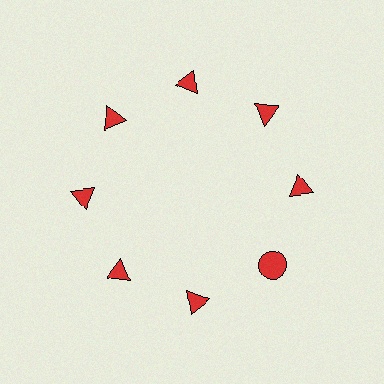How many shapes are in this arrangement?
There are 8 shapes arranged in a ring pattern.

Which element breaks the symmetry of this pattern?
The red circle at roughly the 4 o'clock position breaks the symmetry. All other shapes are red triangles.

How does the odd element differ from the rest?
It has a different shape: circle instead of triangle.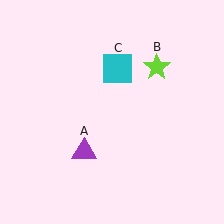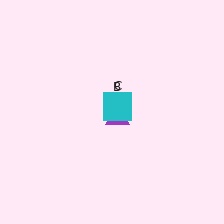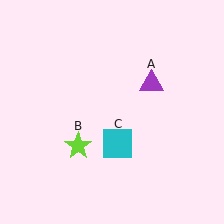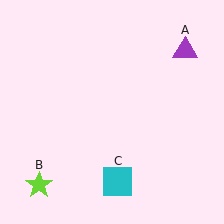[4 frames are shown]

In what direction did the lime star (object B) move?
The lime star (object B) moved down and to the left.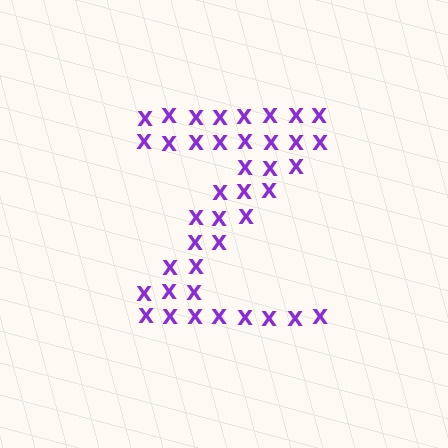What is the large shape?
The large shape is the letter Z.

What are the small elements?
The small elements are letter X's.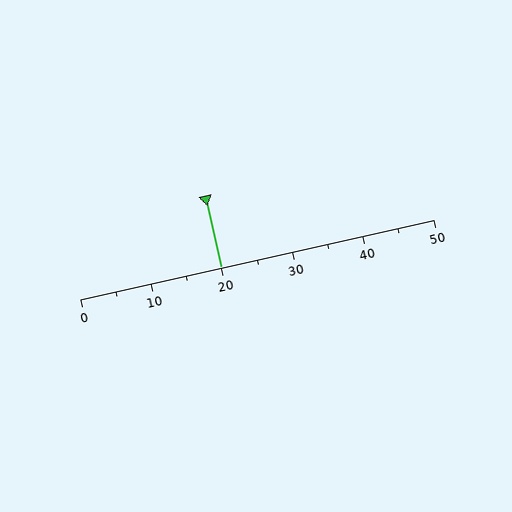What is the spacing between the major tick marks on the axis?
The major ticks are spaced 10 apart.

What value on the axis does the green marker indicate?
The marker indicates approximately 20.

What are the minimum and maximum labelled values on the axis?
The axis runs from 0 to 50.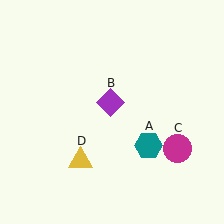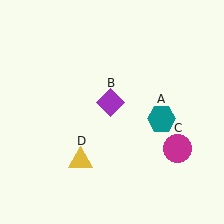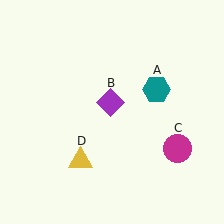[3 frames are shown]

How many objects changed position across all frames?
1 object changed position: teal hexagon (object A).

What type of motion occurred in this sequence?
The teal hexagon (object A) rotated counterclockwise around the center of the scene.